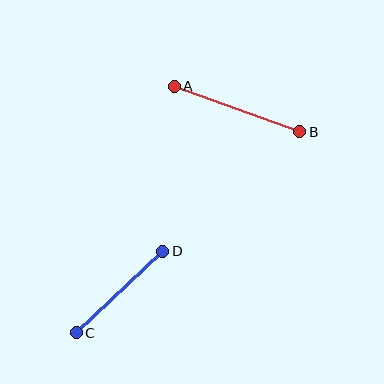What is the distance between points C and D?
The distance is approximately 119 pixels.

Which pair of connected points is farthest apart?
Points A and B are farthest apart.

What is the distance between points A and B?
The distance is approximately 134 pixels.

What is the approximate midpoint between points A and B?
The midpoint is at approximately (237, 109) pixels.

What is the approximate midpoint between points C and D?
The midpoint is at approximately (119, 292) pixels.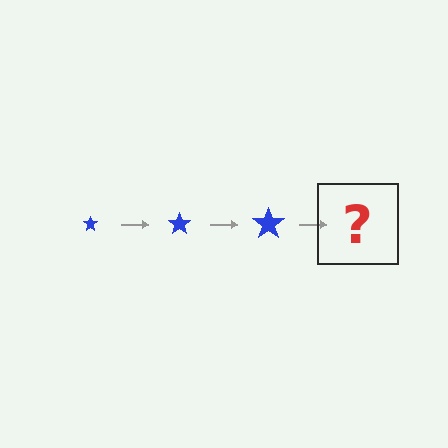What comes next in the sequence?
The next element should be a blue star, larger than the previous one.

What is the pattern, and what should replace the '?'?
The pattern is that the star gets progressively larger each step. The '?' should be a blue star, larger than the previous one.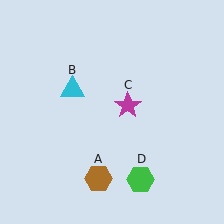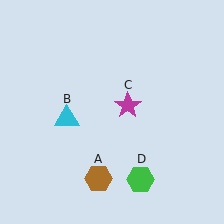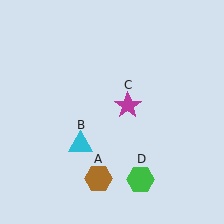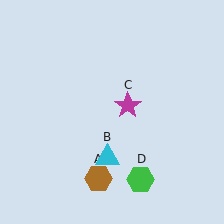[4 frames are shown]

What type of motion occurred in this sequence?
The cyan triangle (object B) rotated counterclockwise around the center of the scene.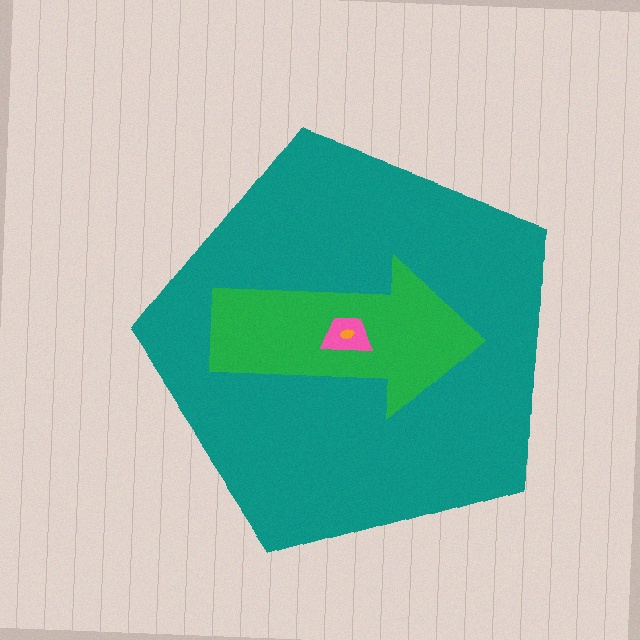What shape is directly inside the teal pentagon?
The green arrow.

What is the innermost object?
The orange ellipse.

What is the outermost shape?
The teal pentagon.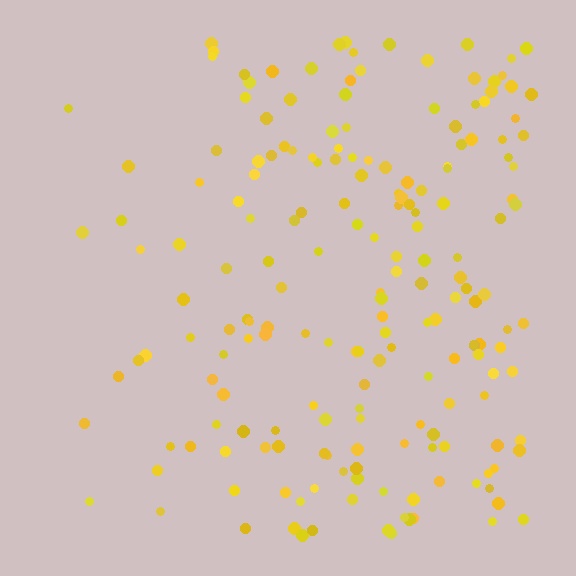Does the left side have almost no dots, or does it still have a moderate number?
Still a moderate number, just noticeably fewer than the right.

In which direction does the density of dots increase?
From left to right, with the right side densest.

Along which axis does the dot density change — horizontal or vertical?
Horizontal.